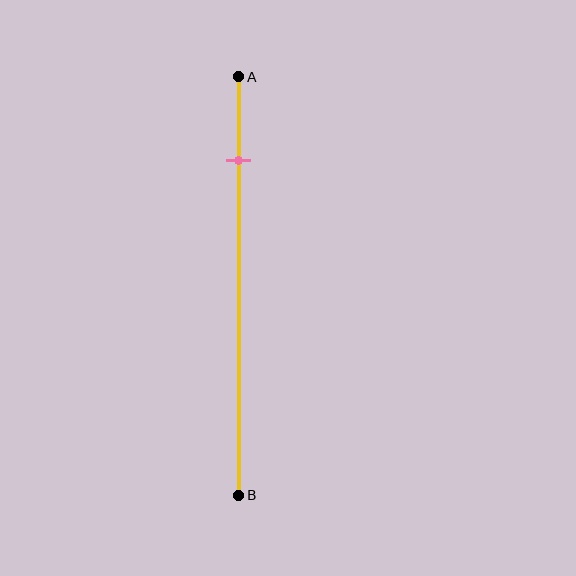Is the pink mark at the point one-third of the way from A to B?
No, the mark is at about 20% from A, not at the 33% one-third point.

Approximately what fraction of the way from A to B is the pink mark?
The pink mark is approximately 20% of the way from A to B.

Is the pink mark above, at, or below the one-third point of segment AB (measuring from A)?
The pink mark is above the one-third point of segment AB.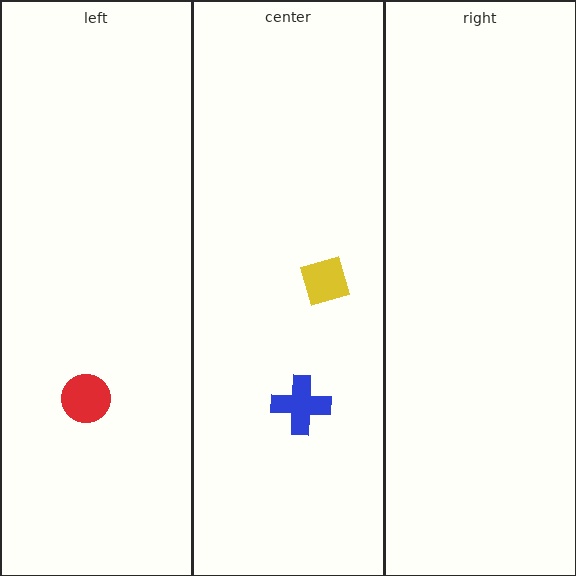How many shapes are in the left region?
1.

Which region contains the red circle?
The left region.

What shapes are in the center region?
The blue cross, the yellow square.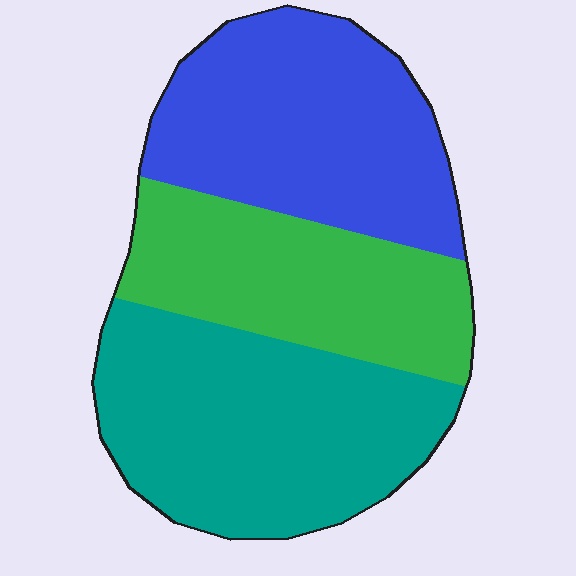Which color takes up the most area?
Teal, at roughly 40%.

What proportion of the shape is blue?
Blue takes up about one third (1/3) of the shape.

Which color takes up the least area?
Green, at roughly 30%.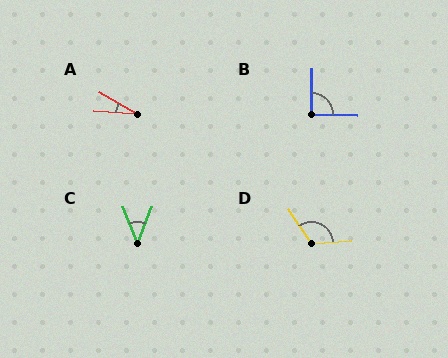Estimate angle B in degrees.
Approximately 90 degrees.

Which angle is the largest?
D, at approximately 120 degrees.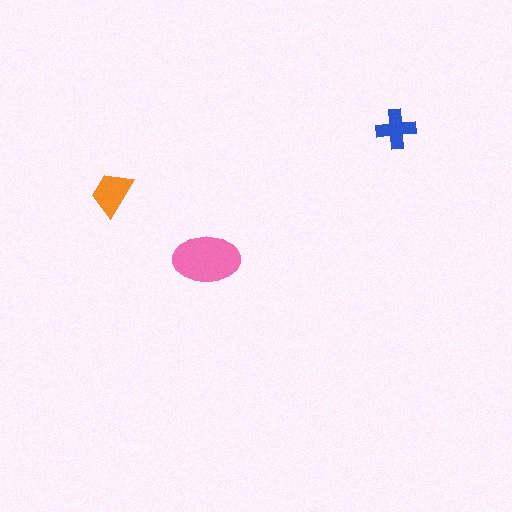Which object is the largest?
The pink ellipse.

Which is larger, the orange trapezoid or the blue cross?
The orange trapezoid.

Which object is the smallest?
The blue cross.